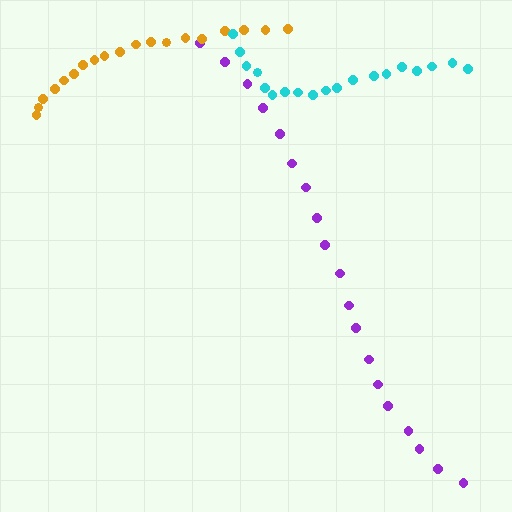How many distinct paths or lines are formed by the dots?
There are 3 distinct paths.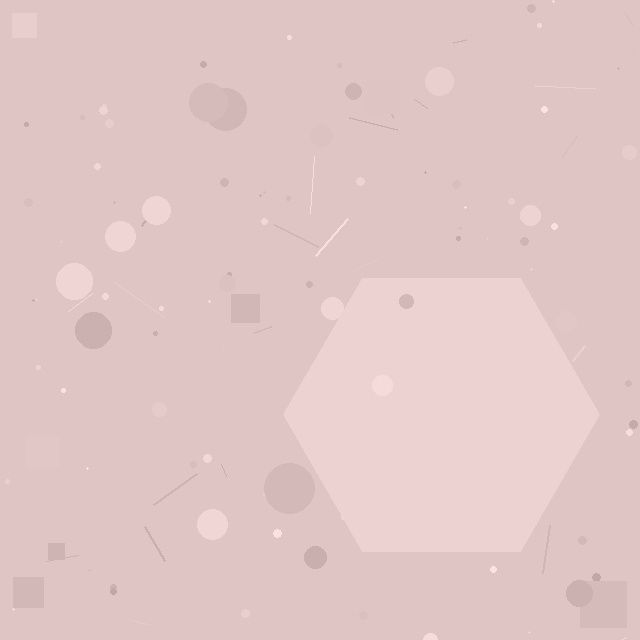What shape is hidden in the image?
A hexagon is hidden in the image.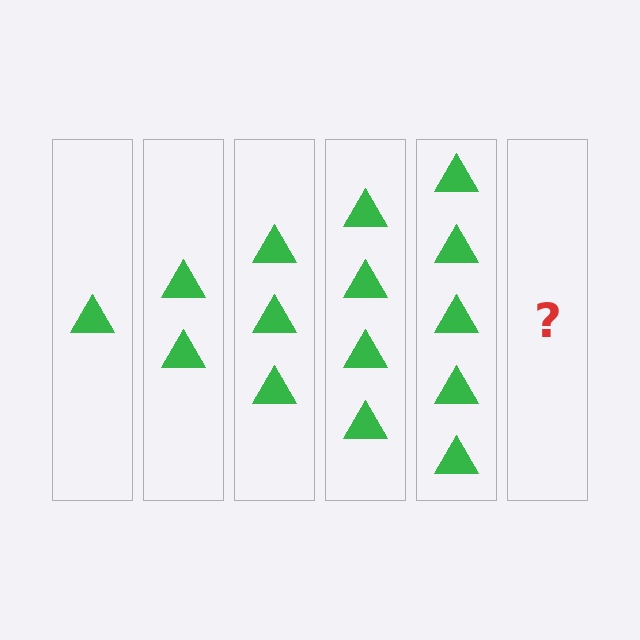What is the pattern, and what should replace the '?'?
The pattern is that each step adds one more triangle. The '?' should be 6 triangles.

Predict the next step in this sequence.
The next step is 6 triangles.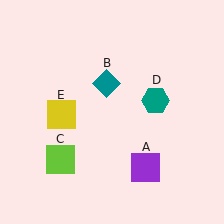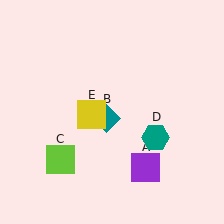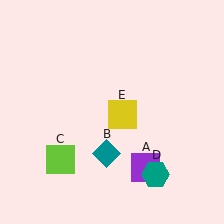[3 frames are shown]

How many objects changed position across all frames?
3 objects changed position: teal diamond (object B), teal hexagon (object D), yellow square (object E).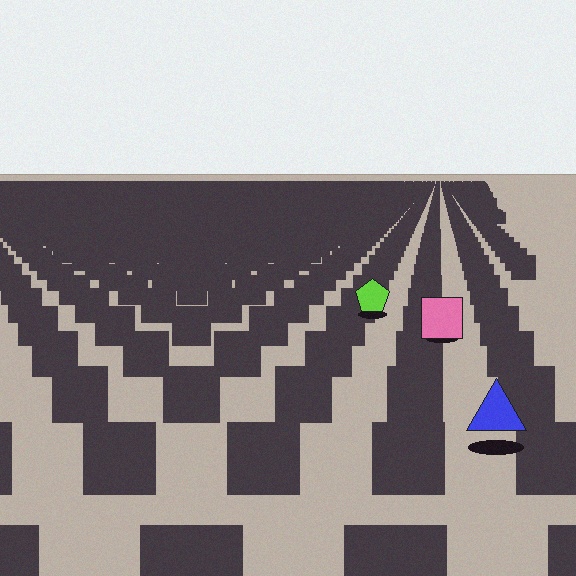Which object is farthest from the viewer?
The lime pentagon is farthest from the viewer. It appears smaller and the ground texture around it is denser.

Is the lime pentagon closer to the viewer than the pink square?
No. The pink square is closer — you can tell from the texture gradient: the ground texture is coarser near it.